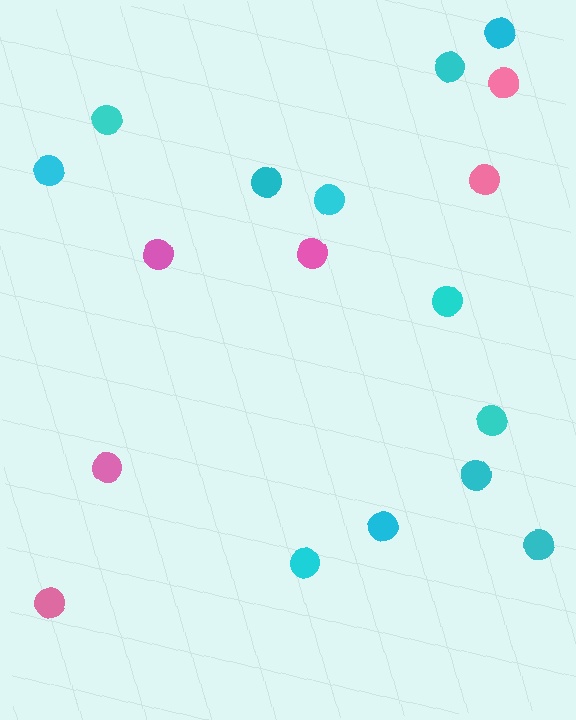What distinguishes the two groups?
There are 2 groups: one group of cyan circles (12) and one group of pink circles (6).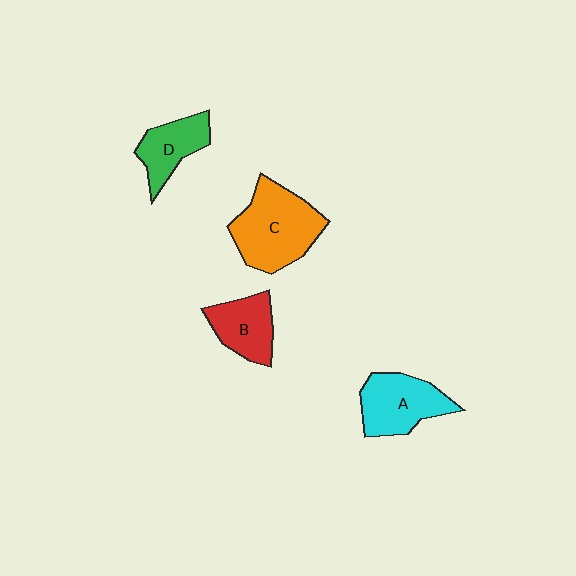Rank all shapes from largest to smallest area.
From largest to smallest: C (orange), A (cyan), B (red), D (green).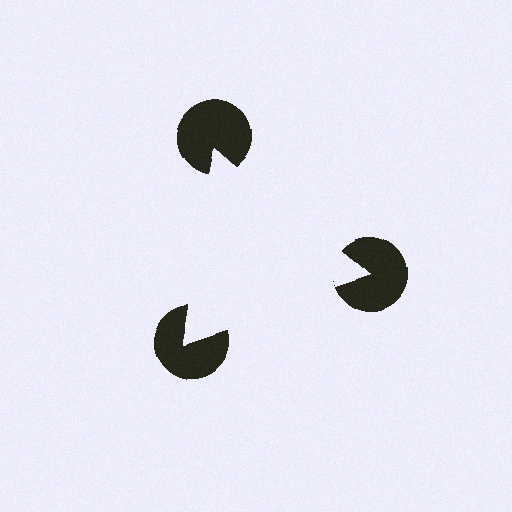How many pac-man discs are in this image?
There are 3 — one at each vertex of the illusory triangle.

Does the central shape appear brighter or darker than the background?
It typically appears slightly brighter than the background, even though no actual brightness change is drawn.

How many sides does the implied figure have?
3 sides.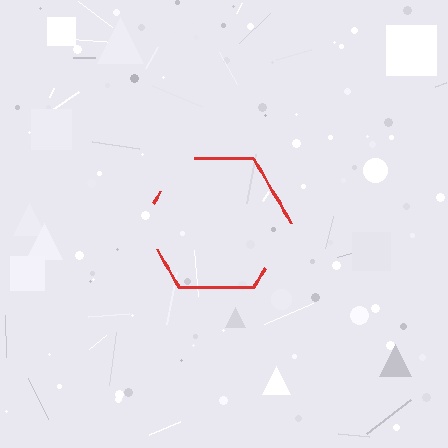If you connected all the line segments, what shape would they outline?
They would outline a hexagon.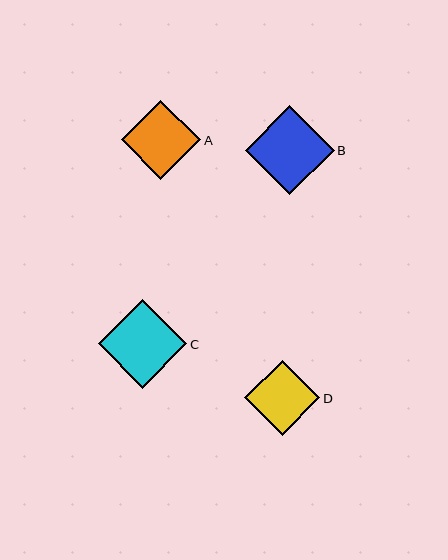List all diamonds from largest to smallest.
From largest to smallest: B, C, A, D.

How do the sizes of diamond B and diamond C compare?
Diamond B and diamond C are approximately the same size.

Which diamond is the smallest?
Diamond D is the smallest with a size of approximately 75 pixels.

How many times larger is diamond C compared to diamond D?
Diamond C is approximately 1.2 times the size of diamond D.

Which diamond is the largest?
Diamond B is the largest with a size of approximately 89 pixels.